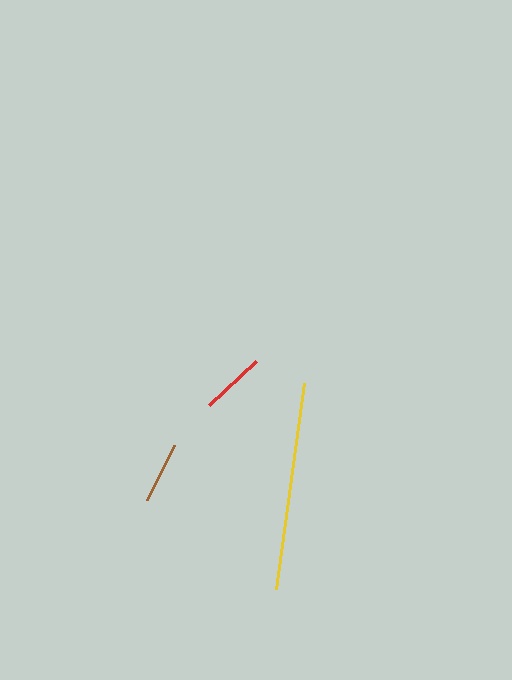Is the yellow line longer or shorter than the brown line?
The yellow line is longer than the brown line.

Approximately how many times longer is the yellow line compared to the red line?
The yellow line is approximately 3.2 times the length of the red line.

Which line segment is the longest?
The yellow line is the longest at approximately 208 pixels.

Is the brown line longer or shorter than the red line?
The red line is longer than the brown line.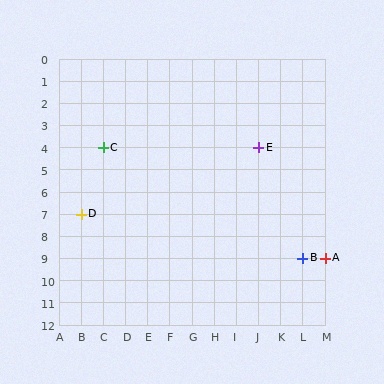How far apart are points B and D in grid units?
Points B and D are 10 columns and 2 rows apart (about 10.2 grid units diagonally).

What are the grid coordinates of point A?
Point A is at grid coordinates (M, 9).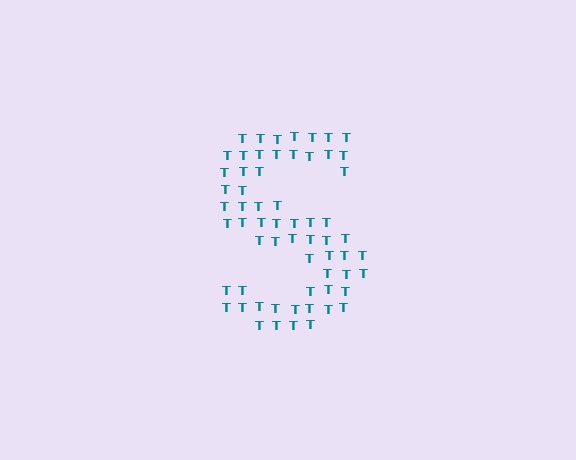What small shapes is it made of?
It is made of small letter T's.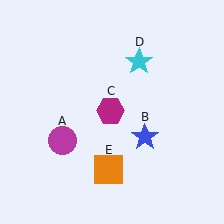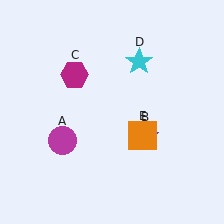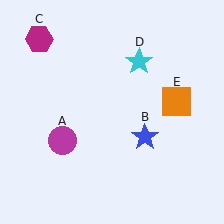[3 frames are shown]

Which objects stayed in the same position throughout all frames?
Magenta circle (object A) and blue star (object B) and cyan star (object D) remained stationary.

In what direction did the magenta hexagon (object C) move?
The magenta hexagon (object C) moved up and to the left.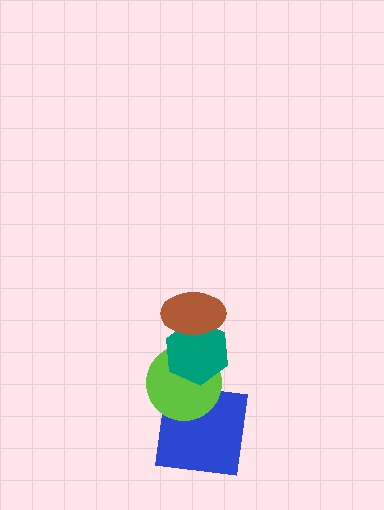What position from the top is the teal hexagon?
The teal hexagon is 2nd from the top.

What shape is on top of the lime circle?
The teal hexagon is on top of the lime circle.